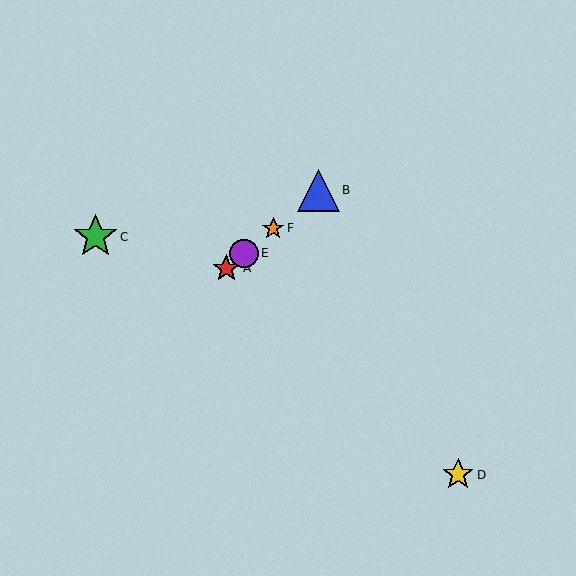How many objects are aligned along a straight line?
4 objects (A, B, E, F) are aligned along a straight line.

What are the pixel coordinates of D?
Object D is at (458, 475).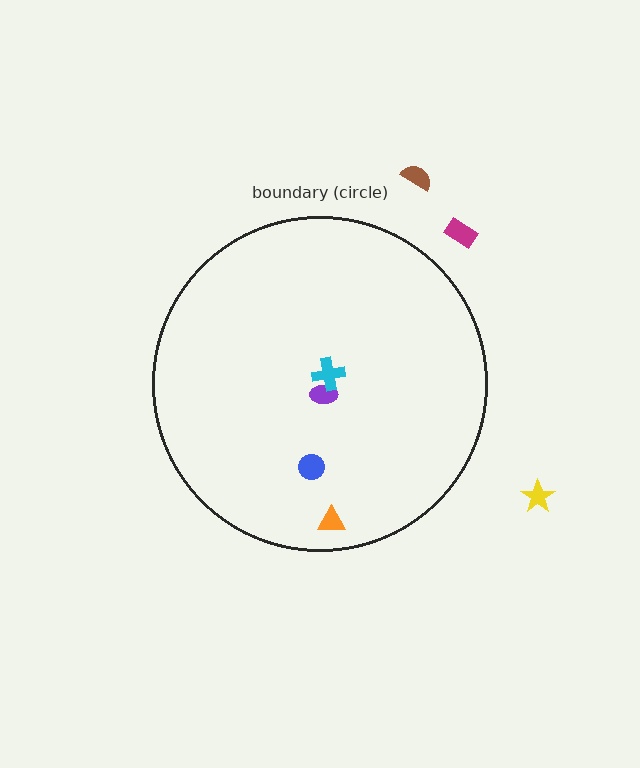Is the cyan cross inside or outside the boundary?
Inside.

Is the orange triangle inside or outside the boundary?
Inside.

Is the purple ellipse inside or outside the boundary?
Inside.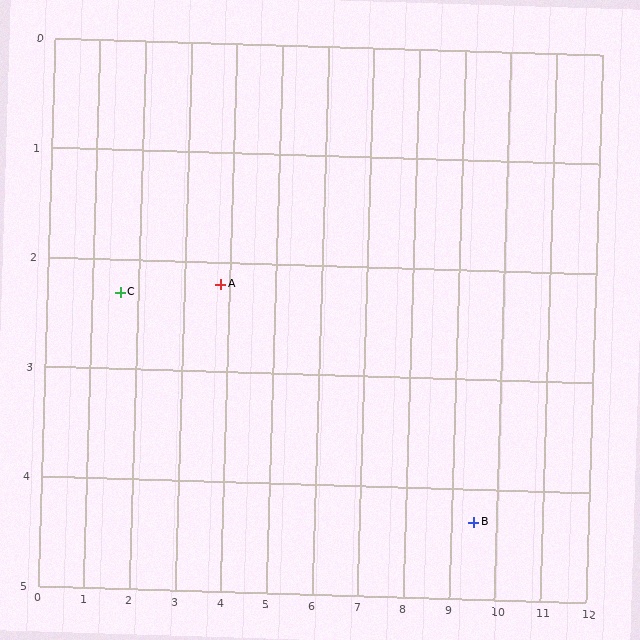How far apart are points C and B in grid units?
Points C and B are about 8.1 grid units apart.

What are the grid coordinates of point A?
Point A is at approximately (3.8, 2.2).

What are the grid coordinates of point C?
Point C is at approximately (1.6, 2.3).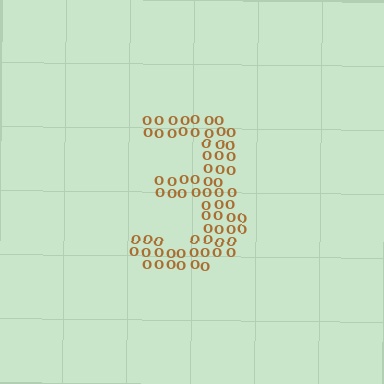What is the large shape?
The large shape is the digit 3.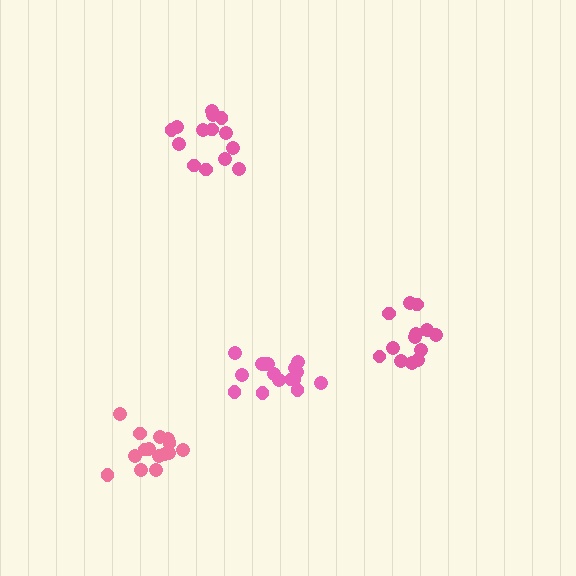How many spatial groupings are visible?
There are 4 spatial groupings.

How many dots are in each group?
Group 1: 16 dots, Group 2: 13 dots, Group 3: 14 dots, Group 4: 15 dots (58 total).